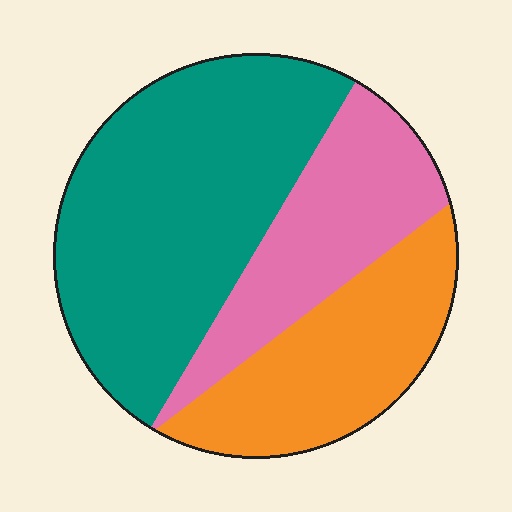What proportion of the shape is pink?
Pink takes up less than a quarter of the shape.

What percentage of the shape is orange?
Orange takes up between a quarter and a half of the shape.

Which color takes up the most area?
Teal, at roughly 50%.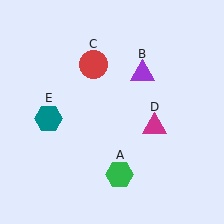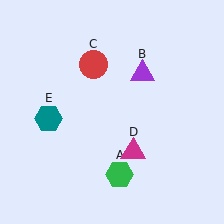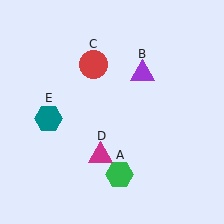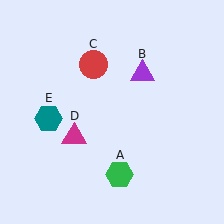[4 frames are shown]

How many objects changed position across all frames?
1 object changed position: magenta triangle (object D).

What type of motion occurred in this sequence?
The magenta triangle (object D) rotated clockwise around the center of the scene.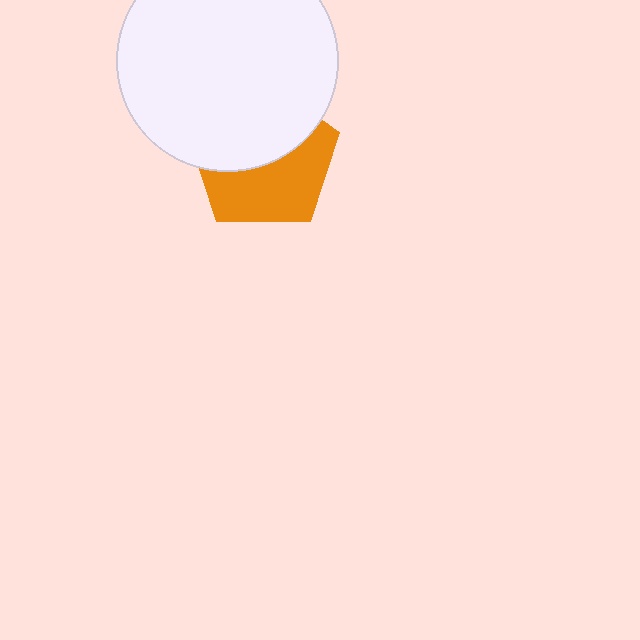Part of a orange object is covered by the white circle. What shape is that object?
It is a pentagon.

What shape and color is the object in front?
The object in front is a white circle.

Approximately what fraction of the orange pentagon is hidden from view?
Roughly 50% of the orange pentagon is hidden behind the white circle.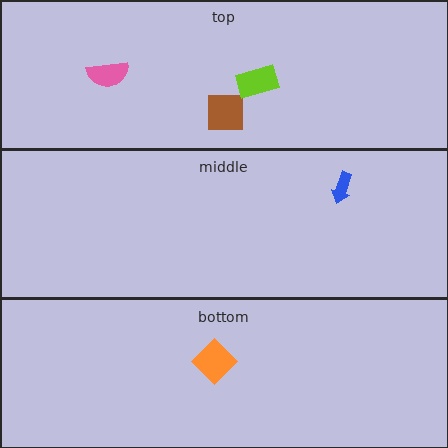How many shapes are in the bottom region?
1.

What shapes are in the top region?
The pink semicircle, the brown square, the lime rectangle.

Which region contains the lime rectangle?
The top region.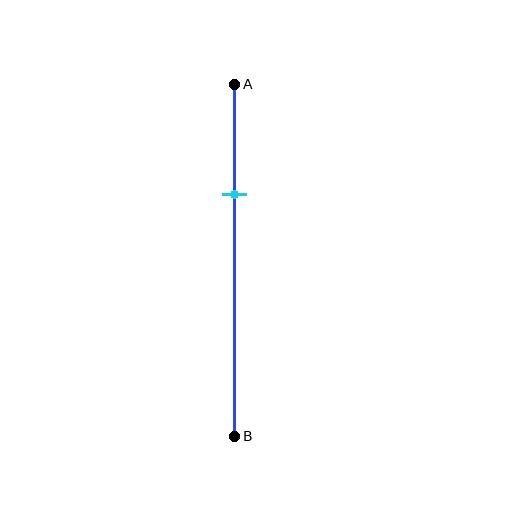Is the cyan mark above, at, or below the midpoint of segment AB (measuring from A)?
The cyan mark is above the midpoint of segment AB.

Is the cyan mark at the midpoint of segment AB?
No, the mark is at about 30% from A, not at the 50% midpoint.